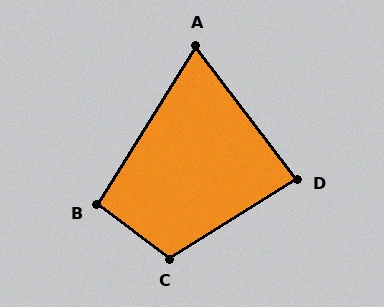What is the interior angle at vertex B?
Approximately 95 degrees (approximately right).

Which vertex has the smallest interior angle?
A, at approximately 69 degrees.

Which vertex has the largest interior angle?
C, at approximately 111 degrees.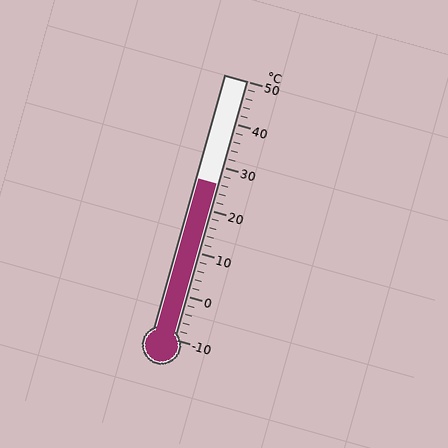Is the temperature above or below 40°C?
The temperature is below 40°C.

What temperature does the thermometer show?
The thermometer shows approximately 26°C.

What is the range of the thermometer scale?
The thermometer scale ranges from -10°C to 50°C.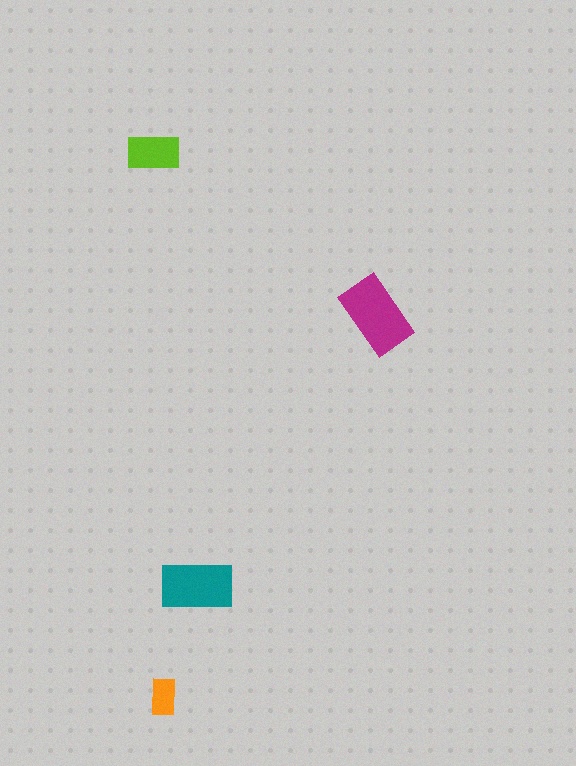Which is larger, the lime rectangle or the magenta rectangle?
The magenta one.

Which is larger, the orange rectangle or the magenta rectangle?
The magenta one.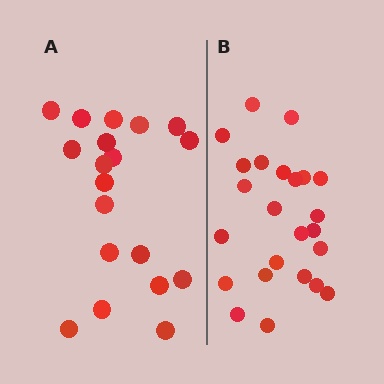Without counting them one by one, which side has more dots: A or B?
Region B (the right region) has more dots.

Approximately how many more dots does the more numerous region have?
Region B has about 5 more dots than region A.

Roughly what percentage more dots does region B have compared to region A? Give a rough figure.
About 25% more.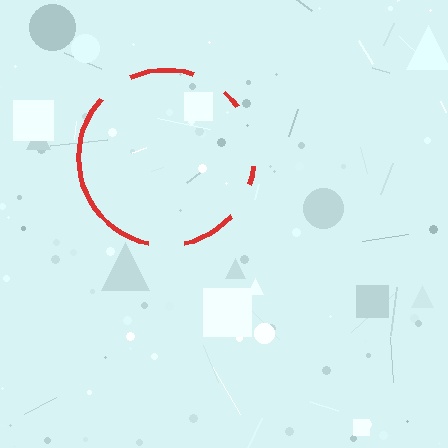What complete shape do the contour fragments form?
The contour fragments form a circle.